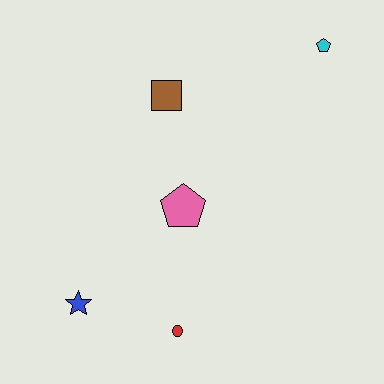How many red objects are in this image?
There is 1 red object.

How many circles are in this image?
There is 1 circle.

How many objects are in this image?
There are 5 objects.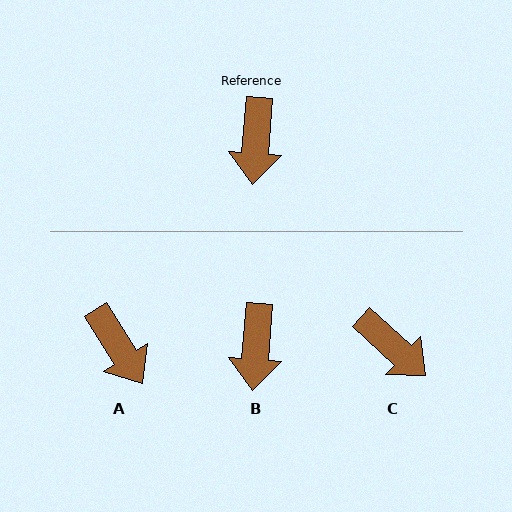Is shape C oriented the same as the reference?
No, it is off by about 52 degrees.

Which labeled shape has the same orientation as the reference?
B.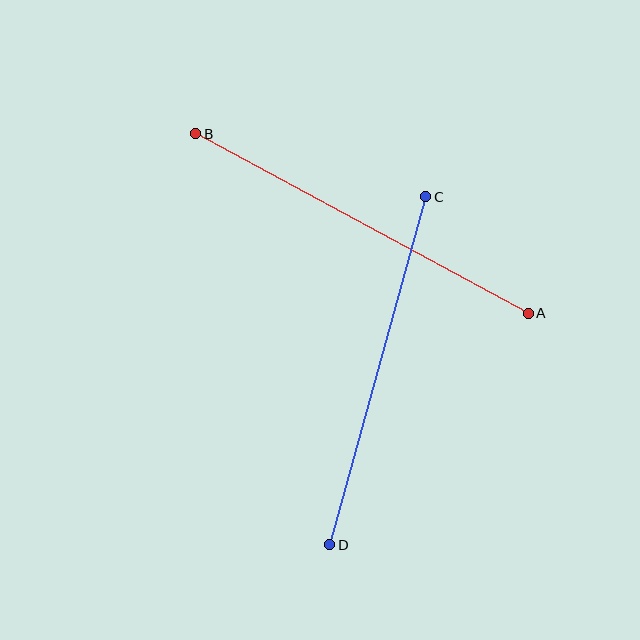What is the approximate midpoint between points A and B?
The midpoint is at approximately (362, 223) pixels.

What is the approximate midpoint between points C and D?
The midpoint is at approximately (378, 371) pixels.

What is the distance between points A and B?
The distance is approximately 378 pixels.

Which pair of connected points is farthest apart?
Points A and B are farthest apart.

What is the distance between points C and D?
The distance is approximately 361 pixels.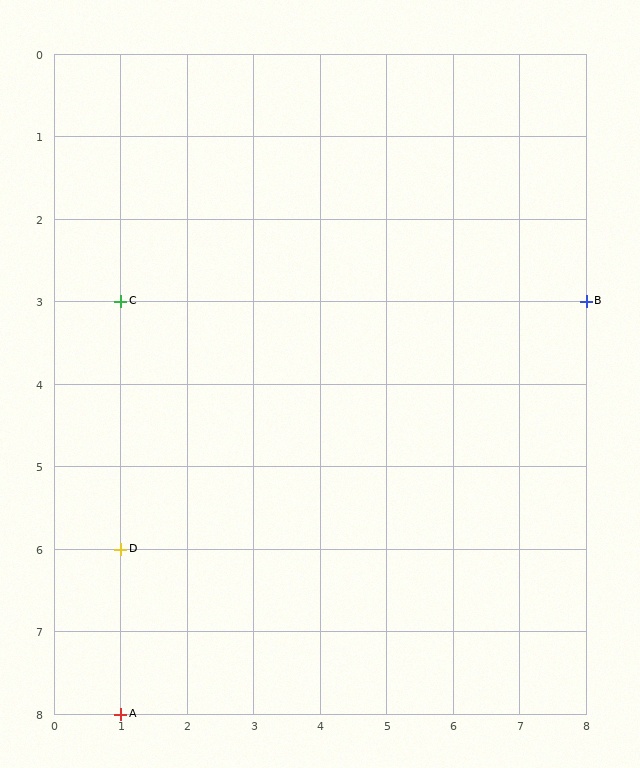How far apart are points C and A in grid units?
Points C and A are 5 rows apart.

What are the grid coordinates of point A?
Point A is at grid coordinates (1, 8).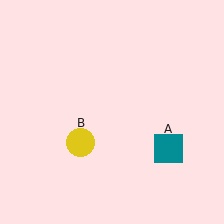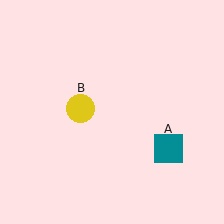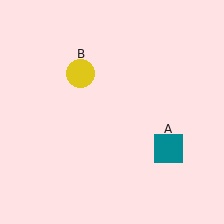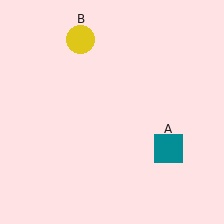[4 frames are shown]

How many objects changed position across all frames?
1 object changed position: yellow circle (object B).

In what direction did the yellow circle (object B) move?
The yellow circle (object B) moved up.